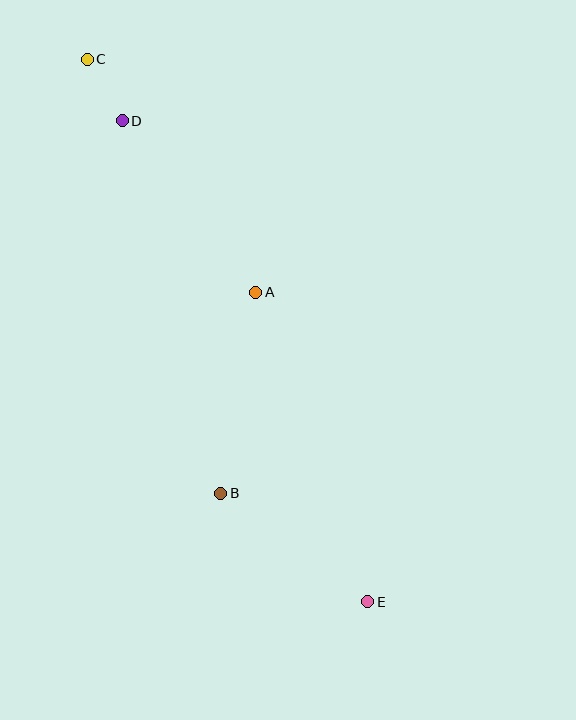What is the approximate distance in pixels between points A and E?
The distance between A and E is approximately 329 pixels.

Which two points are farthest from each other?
Points C and E are farthest from each other.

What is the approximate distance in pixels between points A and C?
The distance between A and C is approximately 287 pixels.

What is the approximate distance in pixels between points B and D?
The distance between B and D is approximately 385 pixels.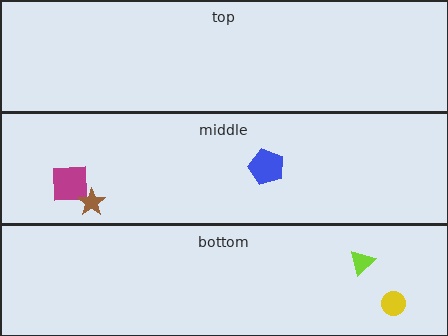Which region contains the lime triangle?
The bottom region.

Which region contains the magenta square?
The middle region.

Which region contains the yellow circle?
The bottom region.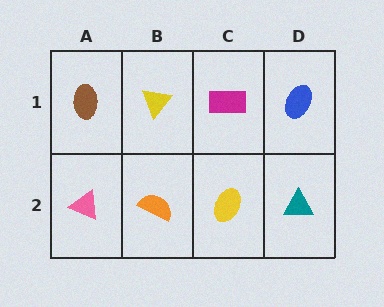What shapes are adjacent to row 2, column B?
A yellow triangle (row 1, column B), a pink triangle (row 2, column A), a yellow ellipse (row 2, column C).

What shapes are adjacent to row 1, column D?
A teal triangle (row 2, column D), a magenta rectangle (row 1, column C).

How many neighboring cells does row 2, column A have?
2.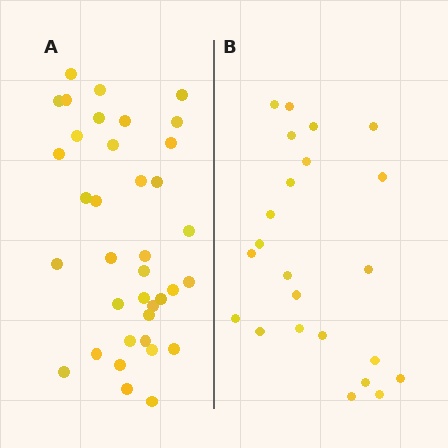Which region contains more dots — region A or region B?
Region A (the left region) has more dots.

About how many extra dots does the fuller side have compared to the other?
Region A has approximately 15 more dots than region B.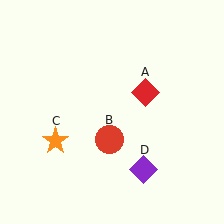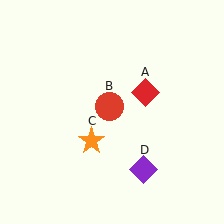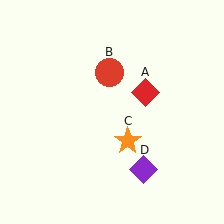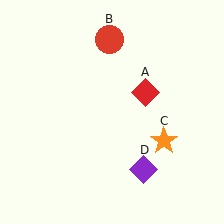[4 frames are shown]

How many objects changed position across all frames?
2 objects changed position: red circle (object B), orange star (object C).